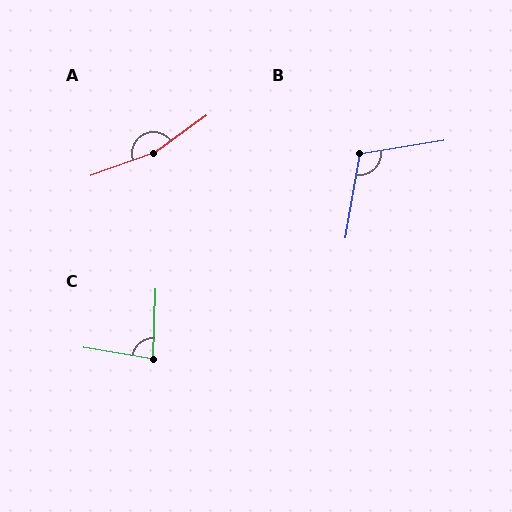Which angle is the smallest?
C, at approximately 83 degrees.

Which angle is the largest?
A, at approximately 164 degrees.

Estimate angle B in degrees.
Approximately 109 degrees.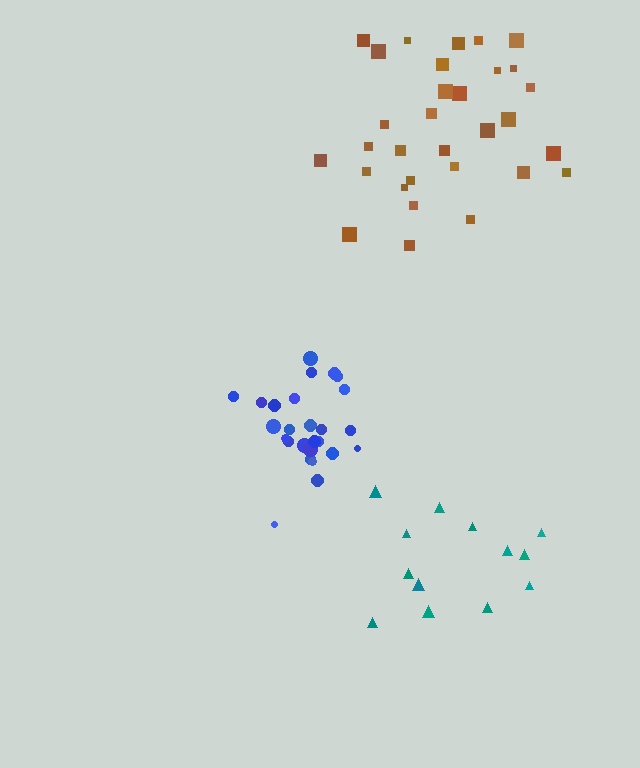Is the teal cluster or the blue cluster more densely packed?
Blue.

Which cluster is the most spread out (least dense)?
Teal.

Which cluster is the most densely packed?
Blue.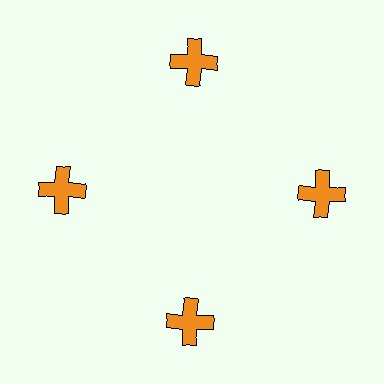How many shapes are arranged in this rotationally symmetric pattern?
There are 4 shapes, arranged in 4 groups of 1.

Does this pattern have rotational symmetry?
Yes, this pattern has 4-fold rotational symmetry. It looks the same after rotating 90 degrees around the center.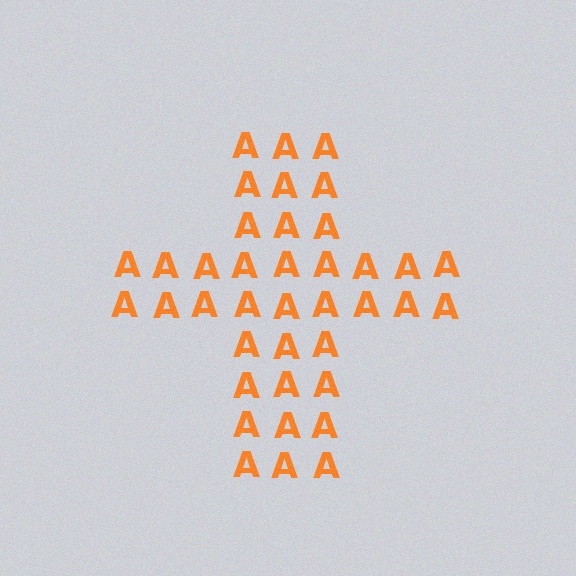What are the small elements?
The small elements are letter A's.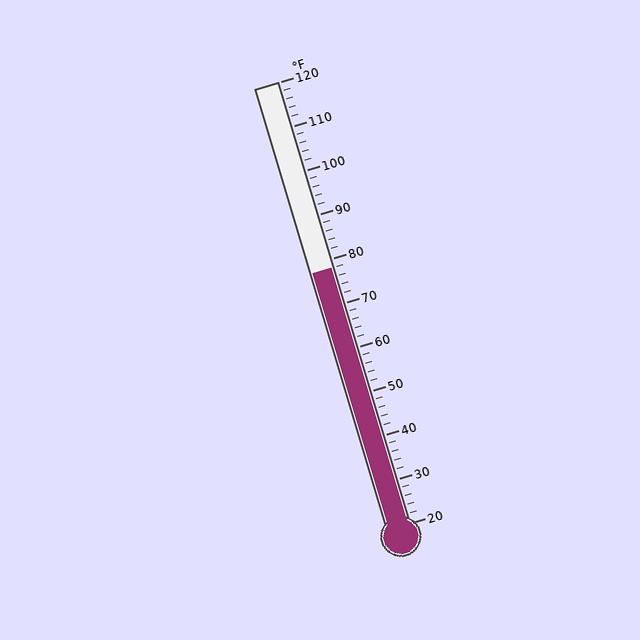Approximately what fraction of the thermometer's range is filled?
The thermometer is filled to approximately 60% of its range.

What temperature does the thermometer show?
The thermometer shows approximately 78°F.